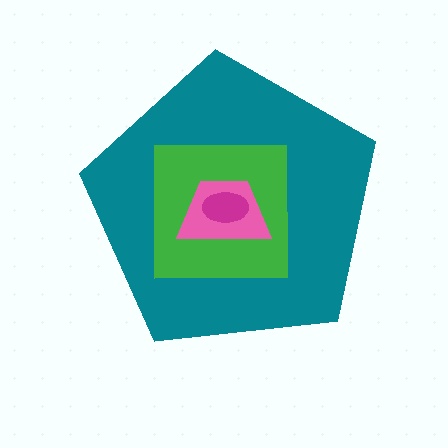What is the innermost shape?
The magenta ellipse.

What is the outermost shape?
The teal pentagon.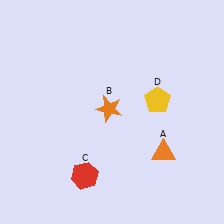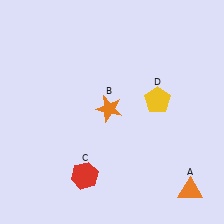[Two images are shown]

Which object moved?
The orange triangle (A) moved down.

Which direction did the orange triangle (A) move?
The orange triangle (A) moved down.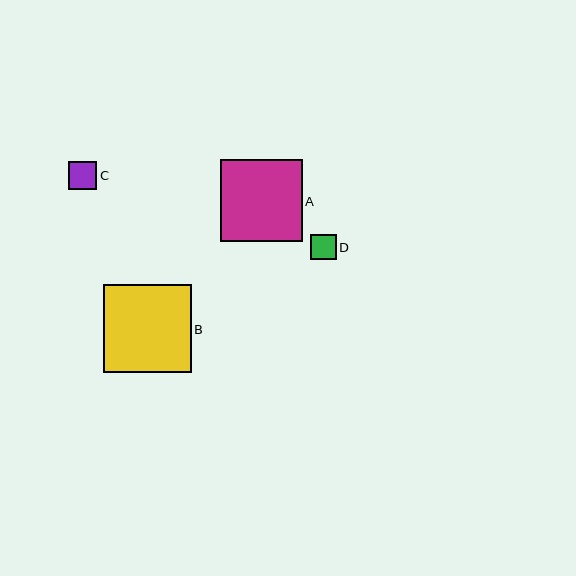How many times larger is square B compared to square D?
Square B is approximately 3.5 times the size of square D.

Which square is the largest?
Square B is the largest with a size of approximately 88 pixels.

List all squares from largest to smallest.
From largest to smallest: B, A, C, D.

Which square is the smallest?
Square D is the smallest with a size of approximately 25 pixels.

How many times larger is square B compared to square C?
Square B is approximately 3.1 times the size of square C.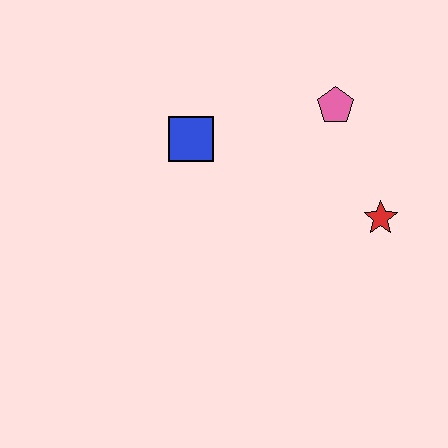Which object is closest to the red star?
The pink pentagon is closest to the red star.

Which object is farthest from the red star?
The blue square is farthest from the red star.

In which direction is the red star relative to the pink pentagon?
The red star is below the pink pentagon.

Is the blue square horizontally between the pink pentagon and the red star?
No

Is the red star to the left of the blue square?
No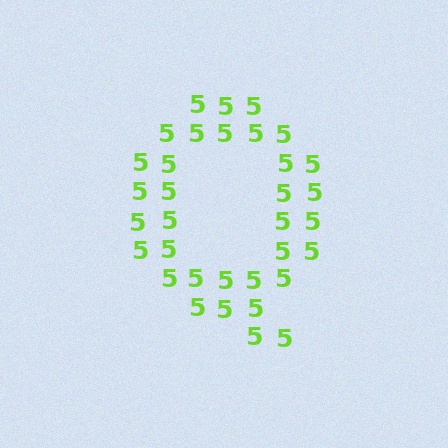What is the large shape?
The large shape is the letter Q.